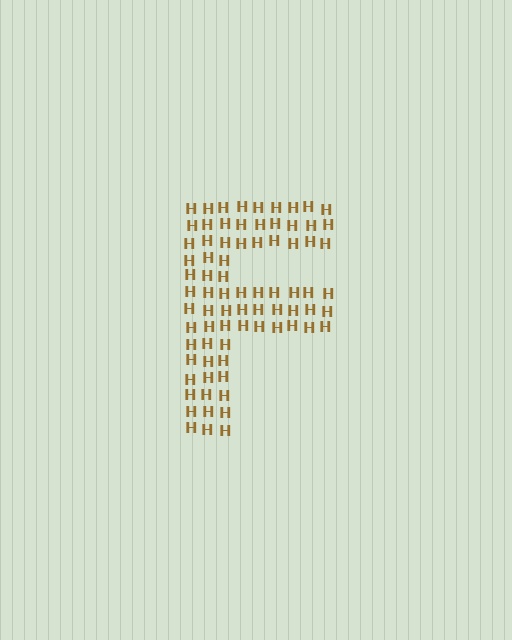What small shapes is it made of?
It is made of small letter H's.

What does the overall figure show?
The overall figure shows the letter F.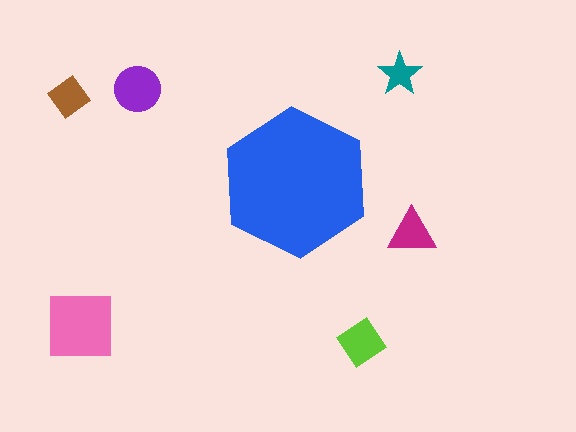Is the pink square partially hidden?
No, the pink square is fully visible.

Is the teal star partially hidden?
No, the teal star is fully visible.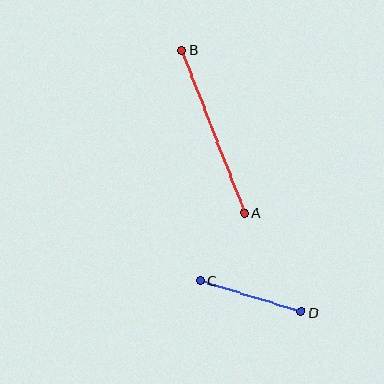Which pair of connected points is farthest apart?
Points A and B are farthest apart.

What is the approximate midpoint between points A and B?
The midpoint is at approximately (213, 131) pixels.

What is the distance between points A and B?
The distance is approximately 175 pixels.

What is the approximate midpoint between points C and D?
The midpoint is at approximately (251, 296) pixels.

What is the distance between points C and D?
The distance is approximately 105 pixels.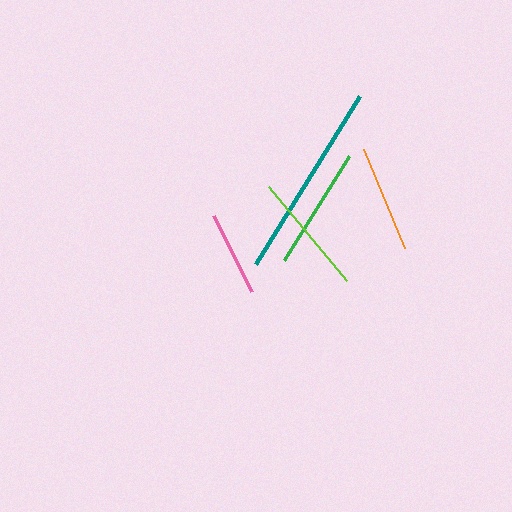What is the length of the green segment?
The green segment is approximately 124 pixels long.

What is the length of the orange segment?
The orange segment is approximately 107 pixels long.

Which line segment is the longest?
The teal line is the longest at approximately 198 pixels.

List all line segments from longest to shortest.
From longest to shortest: teal, green, lime, orange, pink.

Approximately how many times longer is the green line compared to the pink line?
The green line is approximately 1.5 times the length of the pink line.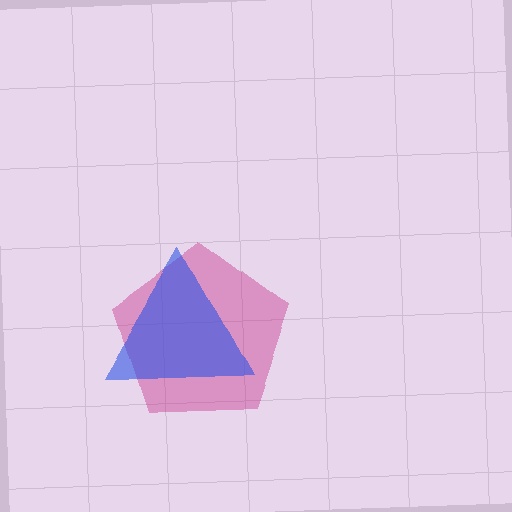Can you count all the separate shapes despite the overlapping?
Yes, there are 2 separate shapes.